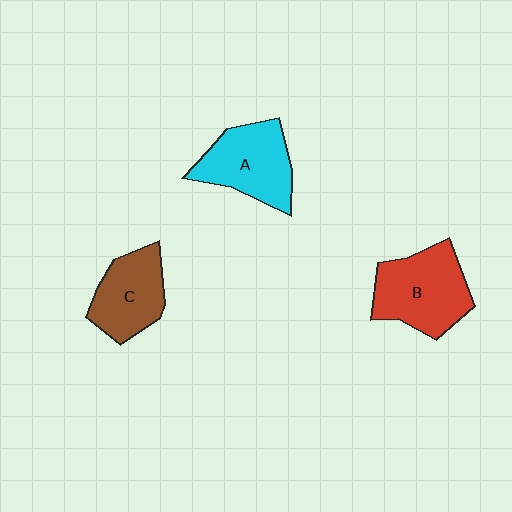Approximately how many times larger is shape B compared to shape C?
Approximately 1.3 times.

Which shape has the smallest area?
Shape C (brown).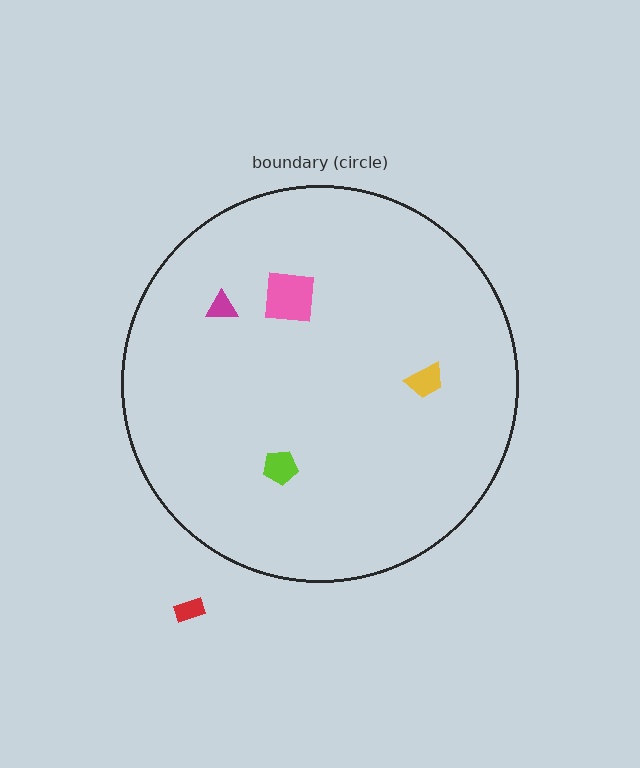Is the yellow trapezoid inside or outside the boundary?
Inside.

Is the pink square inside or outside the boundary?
Inside.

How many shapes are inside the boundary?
4 inside, 1 outside.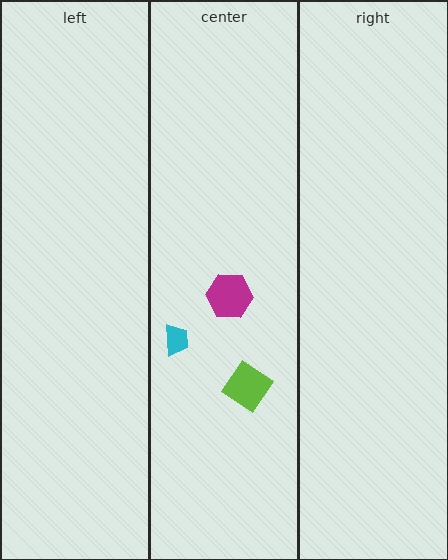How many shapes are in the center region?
3.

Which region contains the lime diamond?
The center region.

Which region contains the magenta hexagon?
The center region.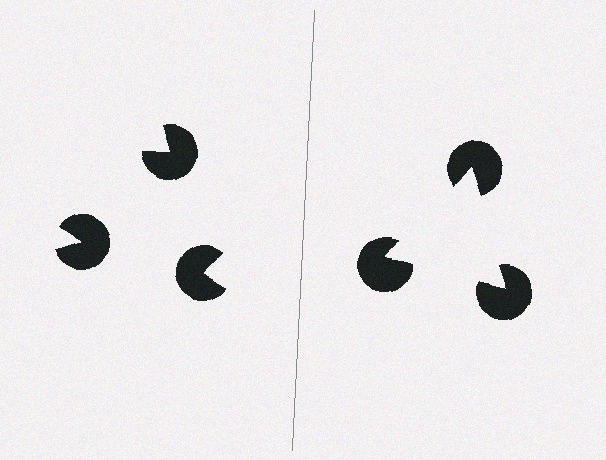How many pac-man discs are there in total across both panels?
6 — 3 on each side.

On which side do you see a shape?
An illusory triangle appears on the right side. On the left side the wedge cuts are rotated, so no coherent shape forms.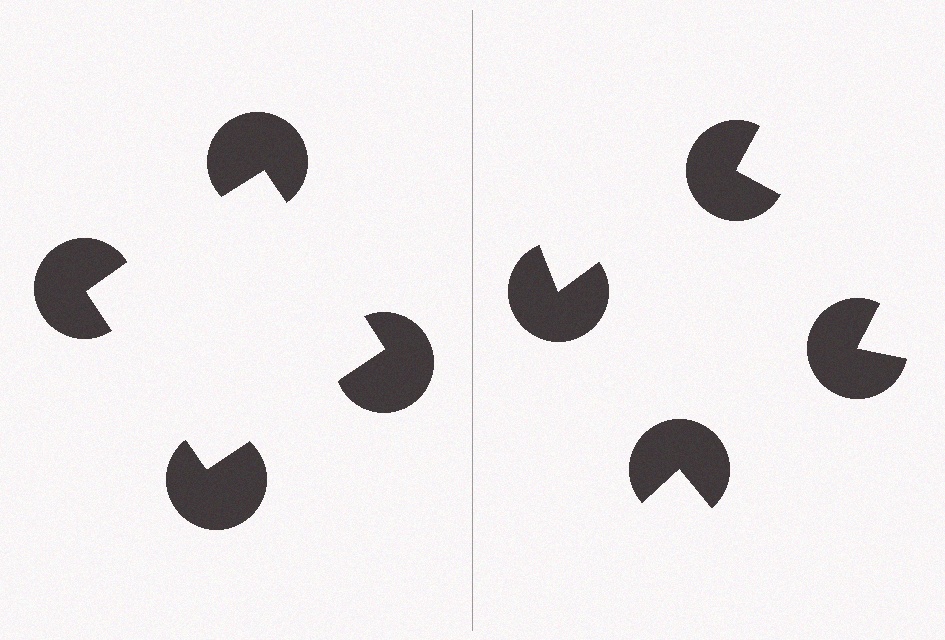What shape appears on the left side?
An illusory square.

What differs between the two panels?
The pac-man discs are positioned identically on both sides; only the wedge orientations differ. On the left they align to a square; on the right they are misaligned.